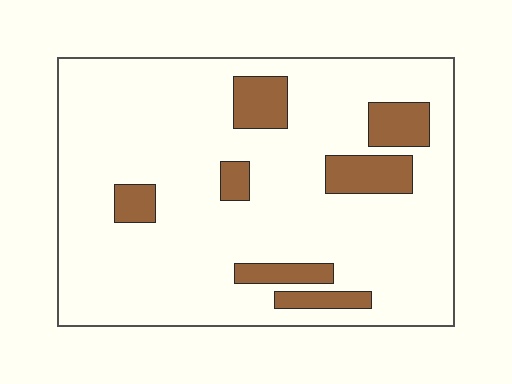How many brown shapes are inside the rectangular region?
7.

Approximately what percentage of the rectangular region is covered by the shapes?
Approximately 15%.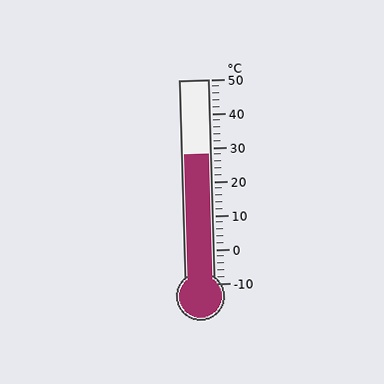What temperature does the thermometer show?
The thermometer shows approximately 28°C.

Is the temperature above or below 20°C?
The temperature is above 20°C.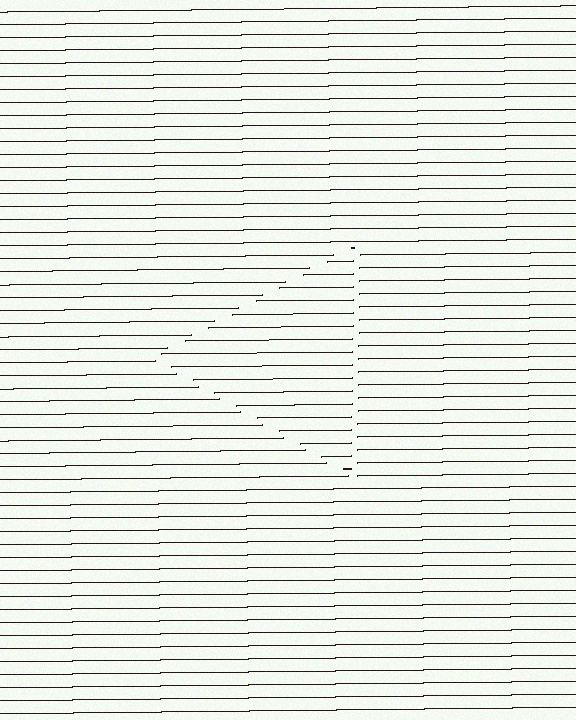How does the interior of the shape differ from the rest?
The interior of the shape contains the same grating, shifted by half a period — the contour is defined by the phase discontinuity where line-ends from the inner and outer gratings abut.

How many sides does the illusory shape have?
3 sides — the line-ends trace a triangle.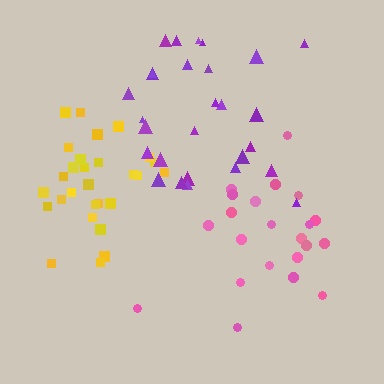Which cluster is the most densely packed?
Yellow.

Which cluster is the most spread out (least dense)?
Pink.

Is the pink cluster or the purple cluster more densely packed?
Purple.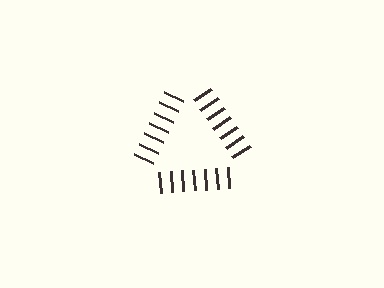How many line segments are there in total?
21 — 7 along each of the 3 edges.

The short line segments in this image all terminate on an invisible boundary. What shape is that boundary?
An illusory triangle — the line segments terminate on its edges but no continuous stroke is drawn.